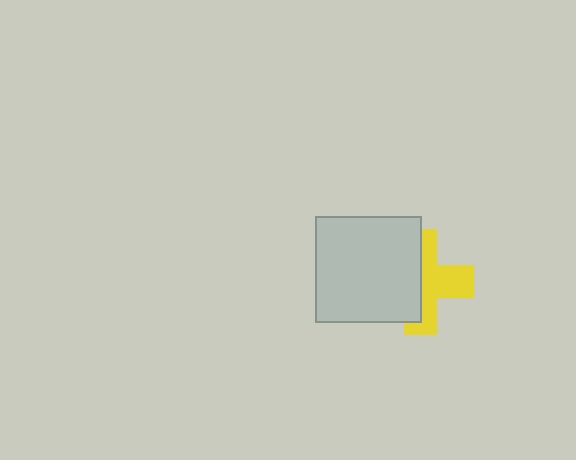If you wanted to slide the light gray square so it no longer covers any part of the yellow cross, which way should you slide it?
Slide it left — that is the most direct way to separate the two shapes.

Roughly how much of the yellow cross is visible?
About half of it is visible (roughly 52%).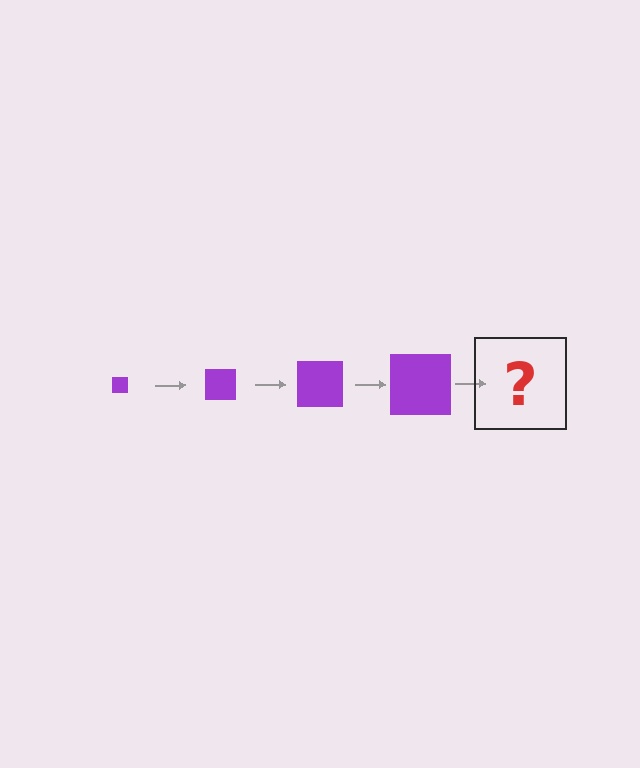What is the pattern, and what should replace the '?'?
The pattern is that the square gets progressively larger each step. The '?' should be a purple square, larger than the previous one.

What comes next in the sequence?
The next element should be a purple square, larger than the previous one.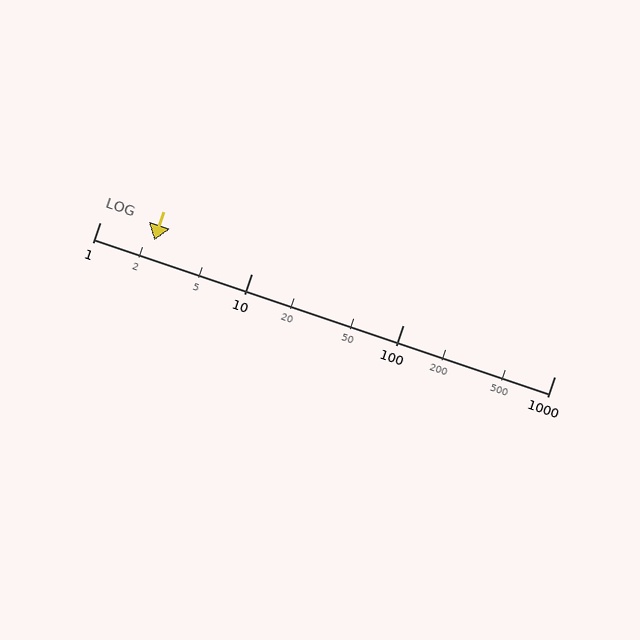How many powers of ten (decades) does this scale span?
The scale spans 3 decades, from 1 to 1000.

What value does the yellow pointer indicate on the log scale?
The pointer indicates approximately 2.3.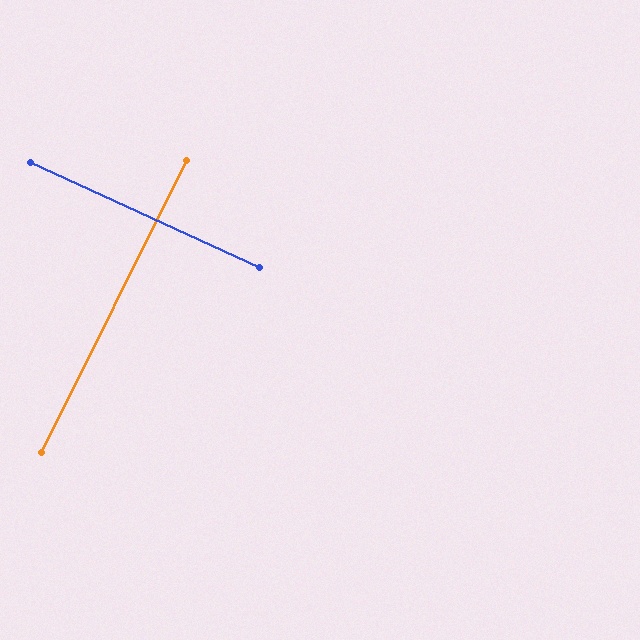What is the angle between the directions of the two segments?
Approximately 88 degrees.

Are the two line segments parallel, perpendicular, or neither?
Perpendicular — they meet at approximately 88°.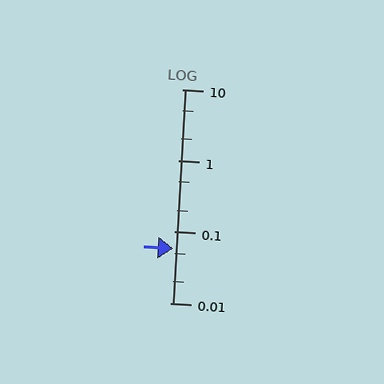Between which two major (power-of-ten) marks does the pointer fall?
The pointer is between 0.01 and 0.1.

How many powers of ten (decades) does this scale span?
The scale spans 3 decades, from 0.01 to 10.